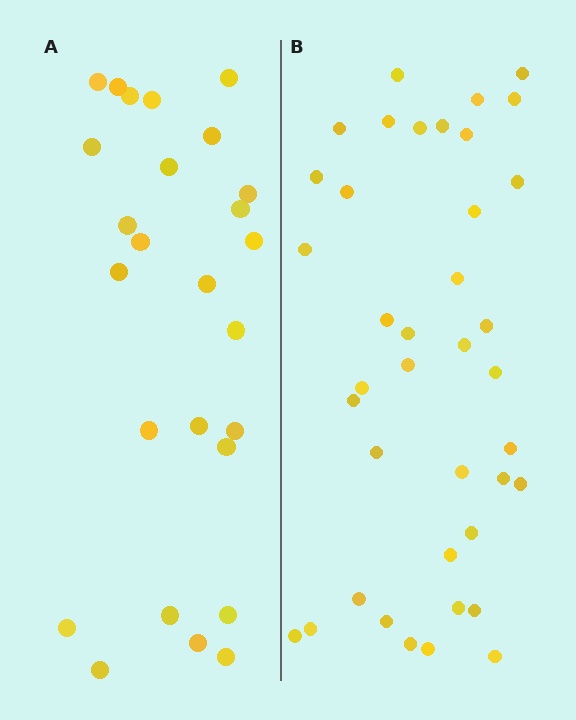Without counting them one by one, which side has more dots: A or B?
Region B (the right region) has more dots.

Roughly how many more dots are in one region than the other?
Region B has approximately 15 more dots than region A.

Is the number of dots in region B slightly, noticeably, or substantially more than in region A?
Region B has substantially more. The ratio is roughly 1.5 to 1.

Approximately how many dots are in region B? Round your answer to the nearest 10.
About 40 dots. (The exact count is 39, which rounds to 40.)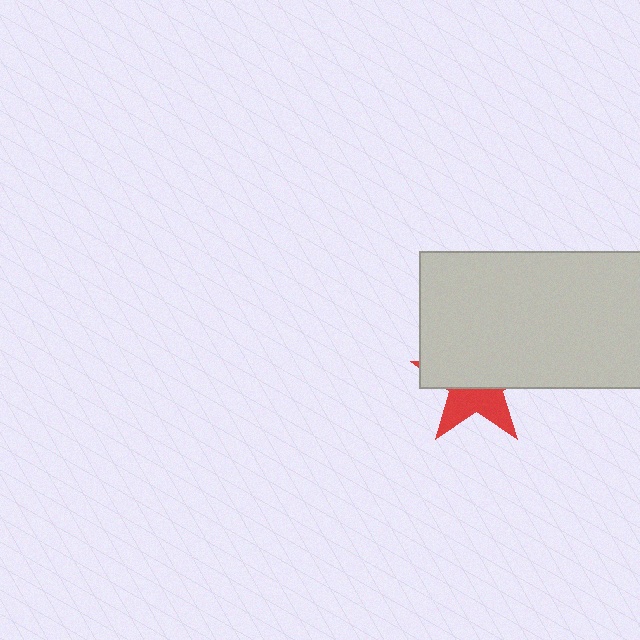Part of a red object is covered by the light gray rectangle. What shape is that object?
It is a star.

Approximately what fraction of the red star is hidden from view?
Roughly 60% of the red star is hidden behind the light gray rectangle.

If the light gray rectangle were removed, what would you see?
You would see the complete red star.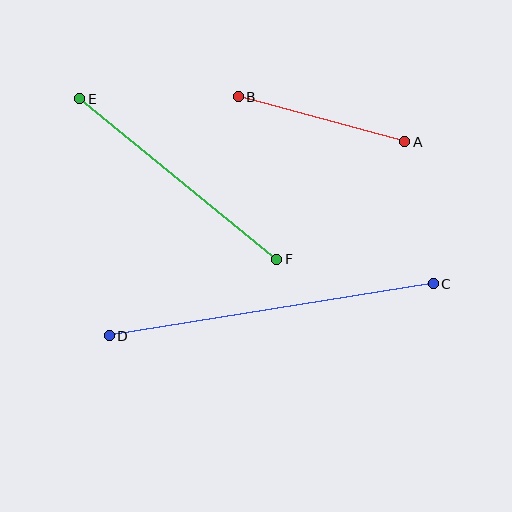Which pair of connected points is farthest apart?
Points C and D are farthest apart.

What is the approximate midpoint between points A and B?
The midpoint is at approximately (322, 119) pixels.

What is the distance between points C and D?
The distance is approximately 328 pixels.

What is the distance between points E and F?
The distance is approximately 254 pixels.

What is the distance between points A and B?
The distance is approximately 173 pixels.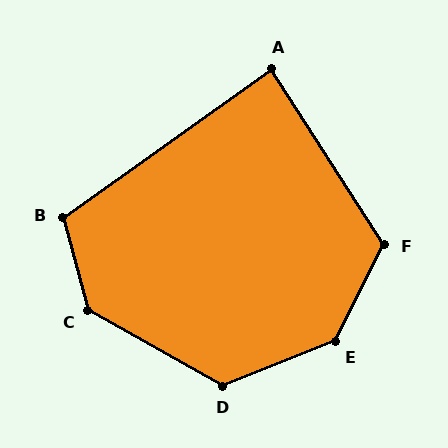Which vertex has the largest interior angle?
E, at approximately 138 degrees.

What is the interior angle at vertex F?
Approximately 120 degrees (obtuse).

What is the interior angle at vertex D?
Approximately 130 degrees (obtuse).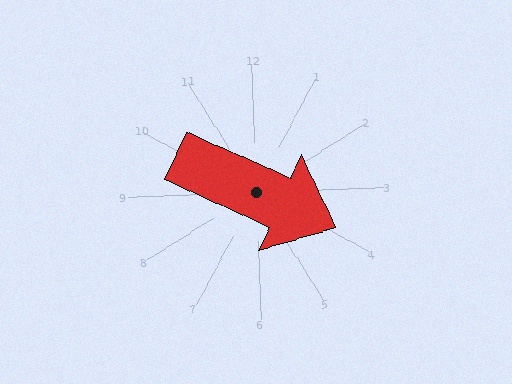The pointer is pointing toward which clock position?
Roughly 4 o'clock.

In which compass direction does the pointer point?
Southeast.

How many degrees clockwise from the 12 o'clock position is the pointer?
Approximately 116 degrees.